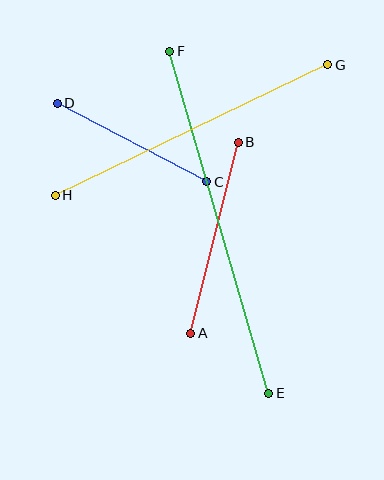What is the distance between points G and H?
The distance is approximately 302 pixels.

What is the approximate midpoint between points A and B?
The midpoint is at approximately (215, 238) pixels.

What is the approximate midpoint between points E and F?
The midpoint is at approximately (219, 222) pixels.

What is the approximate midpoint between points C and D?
The midpoint is at approximately (132, 143) pixels.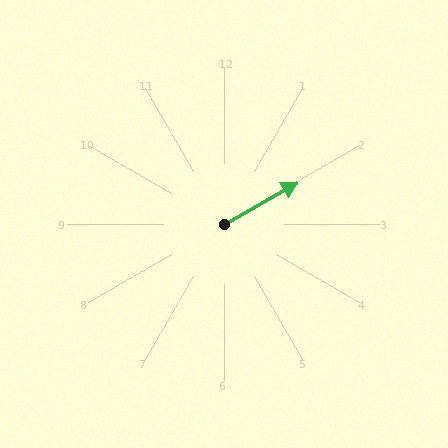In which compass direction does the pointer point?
Northeast.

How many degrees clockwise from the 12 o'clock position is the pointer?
Approximately 61 degrees.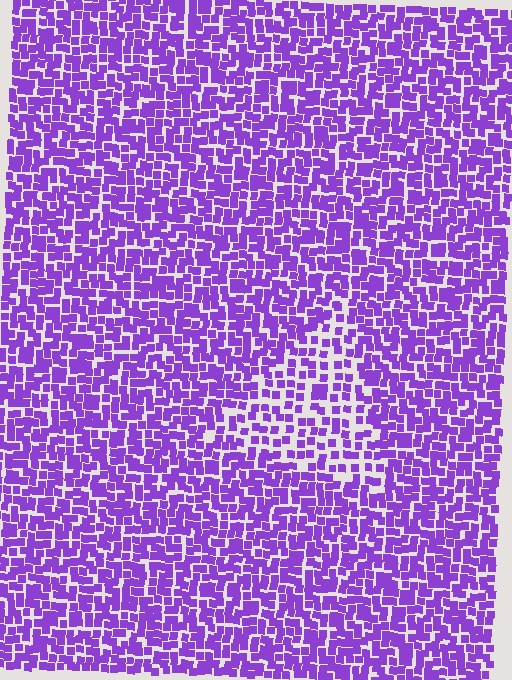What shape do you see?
I see a triangle.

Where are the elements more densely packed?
The elements are more densely packed outside the triangle boundary.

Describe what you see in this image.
The image contains small purple elements arranged at two different densities. A triangle-shaped region is visible where the elements are less densely packed than the surrounding area.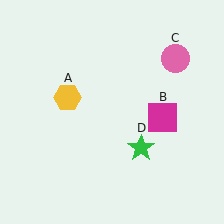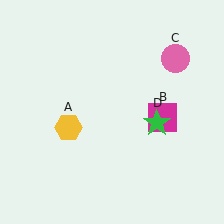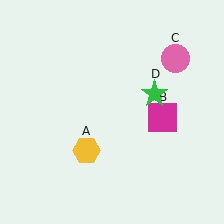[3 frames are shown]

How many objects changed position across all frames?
2 objects changed position: yellow hexagon (object A), green star (object D).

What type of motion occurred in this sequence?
The yellow hexagon (object A), green star (object D) rotated counterclockwise around the center of the scene.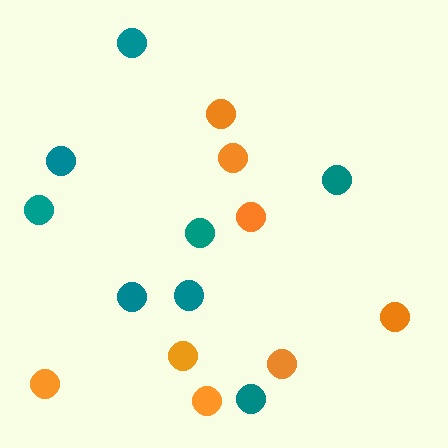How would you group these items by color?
There are 2 groups: one group of orange circles (8) and one group of teal circles (8).